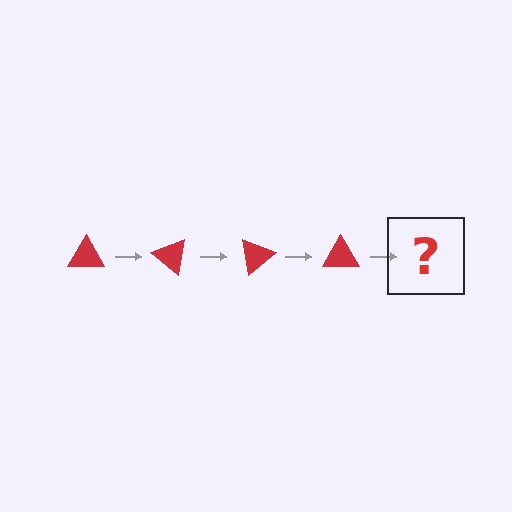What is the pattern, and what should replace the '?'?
The pattern is that the triangle rotates 40 degrees each step. The '?' should be a red triangle rotated 160 degrees.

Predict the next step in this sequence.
The next step is a red triangle rotated 160 degrees.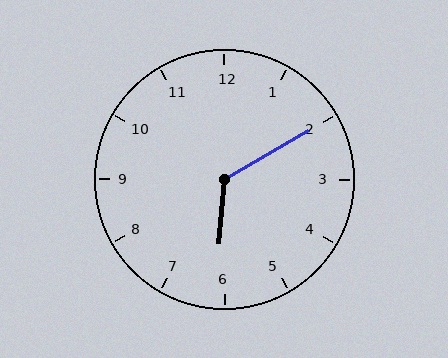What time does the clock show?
6:10.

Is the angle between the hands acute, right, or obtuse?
It is obtuse.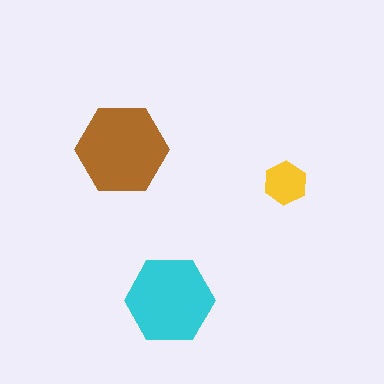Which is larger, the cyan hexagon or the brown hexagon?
The brown one.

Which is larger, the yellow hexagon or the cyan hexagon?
The cyan one.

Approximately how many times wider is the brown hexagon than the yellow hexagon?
About 2 times wider.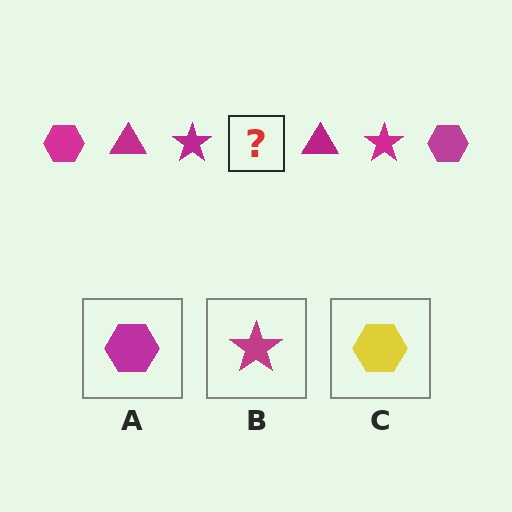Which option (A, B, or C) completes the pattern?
A.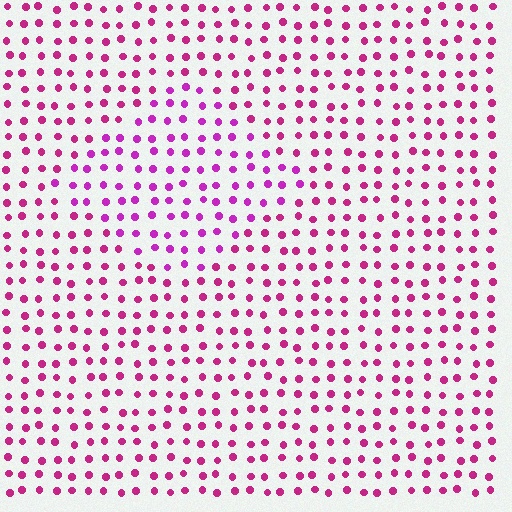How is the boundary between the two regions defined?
The boundary is defined purely by a slight shift in hue (about 22 degrees). Spacing, size, and orientation are identical on both sides.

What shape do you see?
I see a diamond.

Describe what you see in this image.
The image is filled with small magenta elements in a uniform arrangement. A diamond-shaped region is visible where the elements are tinted to a slightly different hue, forming a subtle color boundary.